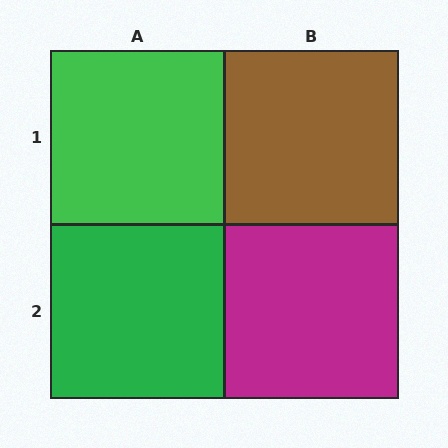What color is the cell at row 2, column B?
Magenta.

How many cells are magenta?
1 cell is magenta.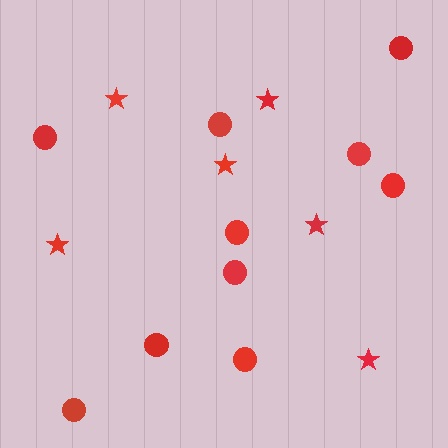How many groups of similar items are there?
There are 2 groups: one group of circles (10) and one group of stars (6).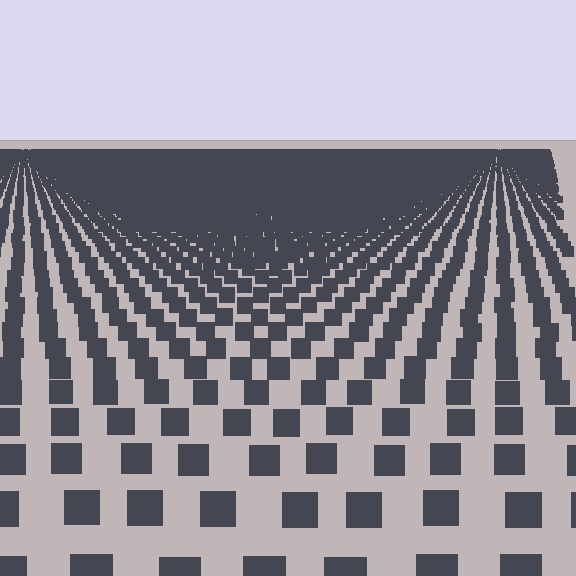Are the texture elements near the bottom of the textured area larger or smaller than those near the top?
Larger. Near the bottom, elements are closer to the viewer and appear at a bigger on-screen size.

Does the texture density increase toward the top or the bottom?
Density increases toward the top.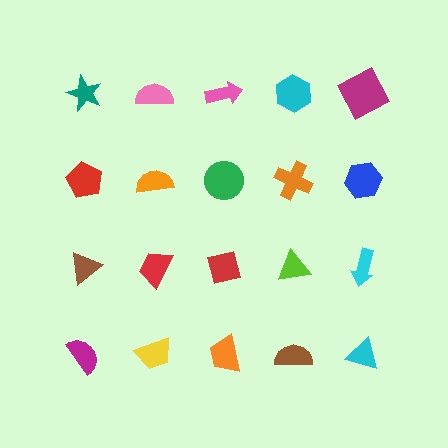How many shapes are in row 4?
5 shapes.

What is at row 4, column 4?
A brown semicircle.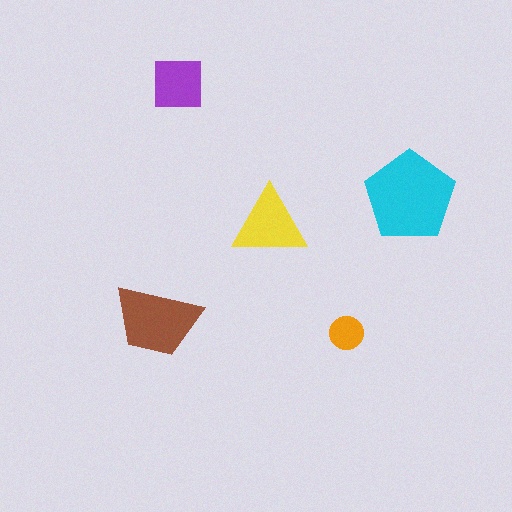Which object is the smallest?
The orange circle.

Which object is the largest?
The cyan pentagon.